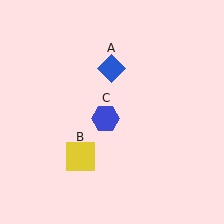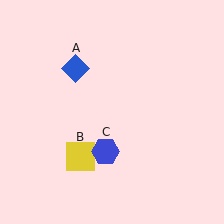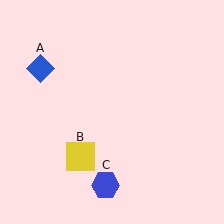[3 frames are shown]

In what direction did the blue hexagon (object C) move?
The blue hexagon (object C) moved down.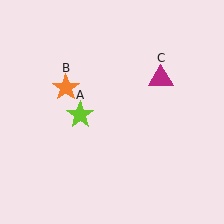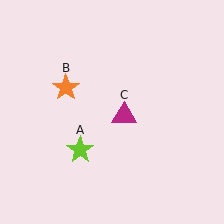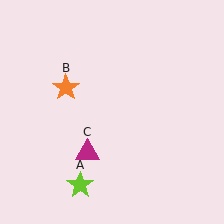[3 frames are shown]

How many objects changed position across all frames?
2 objects changed position: lime star (object A), magenta triangle (object C).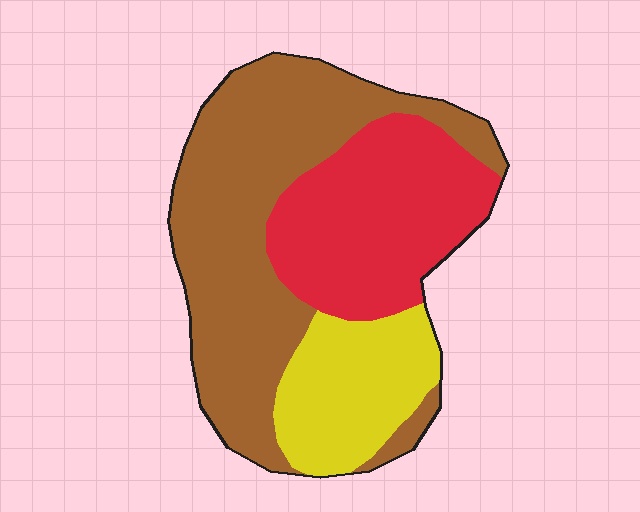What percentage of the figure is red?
Red takes up between a quarter and a half of the figure.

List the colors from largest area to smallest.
From largest to smallest: brown, red, yellow.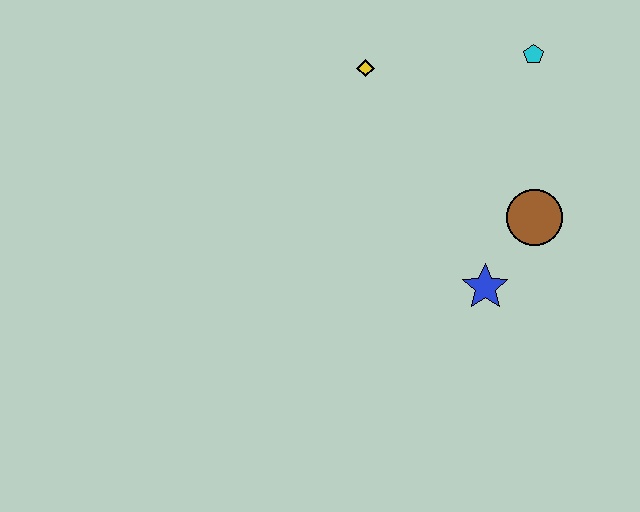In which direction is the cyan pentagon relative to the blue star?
The cyan pentagon is above the blue star.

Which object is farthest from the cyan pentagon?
The blue star is farthest from the cyan pentagon.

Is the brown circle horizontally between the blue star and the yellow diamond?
No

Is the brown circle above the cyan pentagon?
No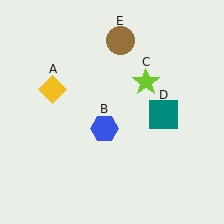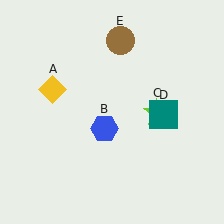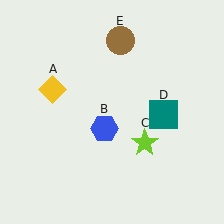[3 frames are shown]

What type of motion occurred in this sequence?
The lime star (object C) rotated clockwise around the center of the scene.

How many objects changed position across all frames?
1 object changed position: lime star (object C).